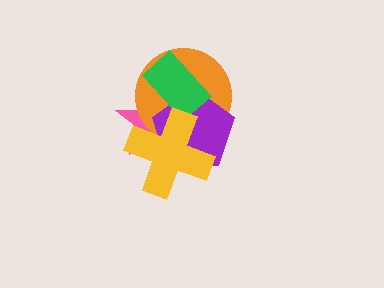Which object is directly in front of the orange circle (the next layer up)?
The purple pentagon is directly in front of the orange circle.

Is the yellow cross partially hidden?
No, no other shape covers it.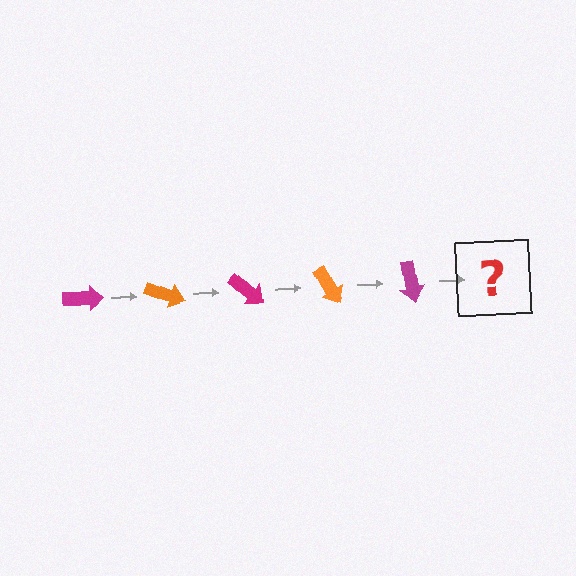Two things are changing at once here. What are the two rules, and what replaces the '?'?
The two rules are that it rotates 20 degrees each step and the color cycles through magenta and orange. The '?' should be an orange arrow, rotated 100 degrees from the start.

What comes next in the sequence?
The next element should be an orange arrow, rotated 100 degrees from the start.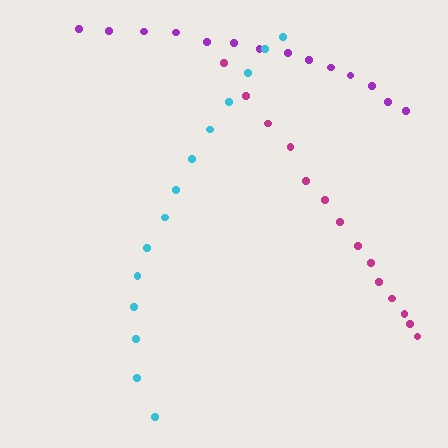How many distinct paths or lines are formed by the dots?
There are 3 distinct paths.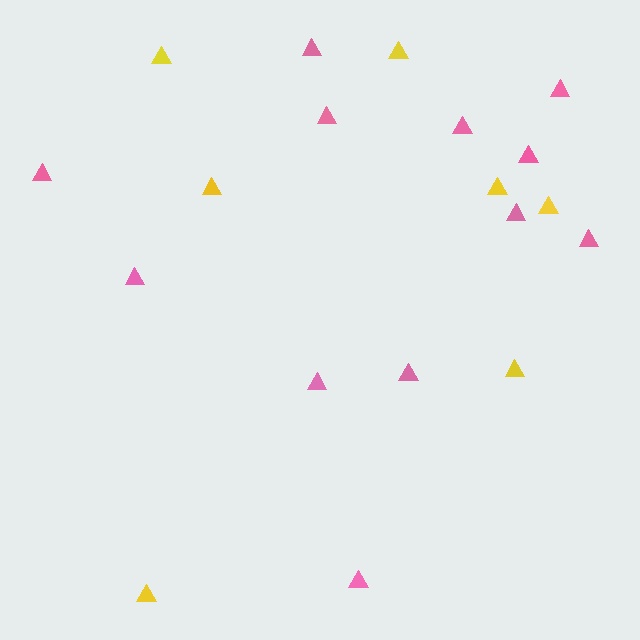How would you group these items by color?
There are 2 groups: one group of yellow triangles (7) and one group of pink triangles (12).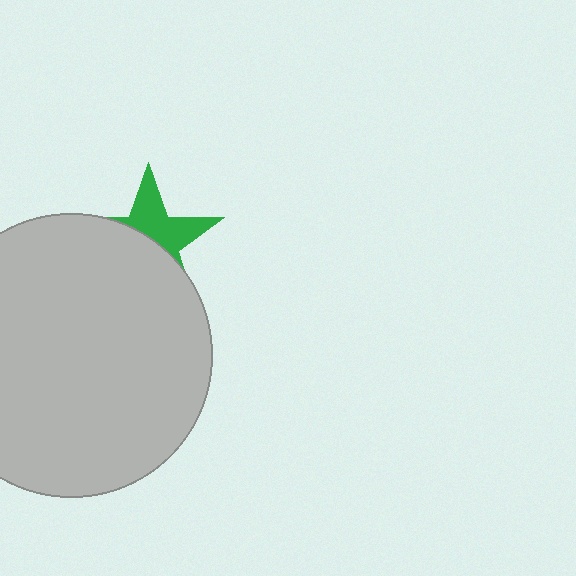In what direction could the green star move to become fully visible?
The green star could move up. That would shift it out from behind the light gray circle entirely.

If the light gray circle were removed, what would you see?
You would see the complete green star.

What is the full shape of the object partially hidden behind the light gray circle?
The partially hidden object is a green star.